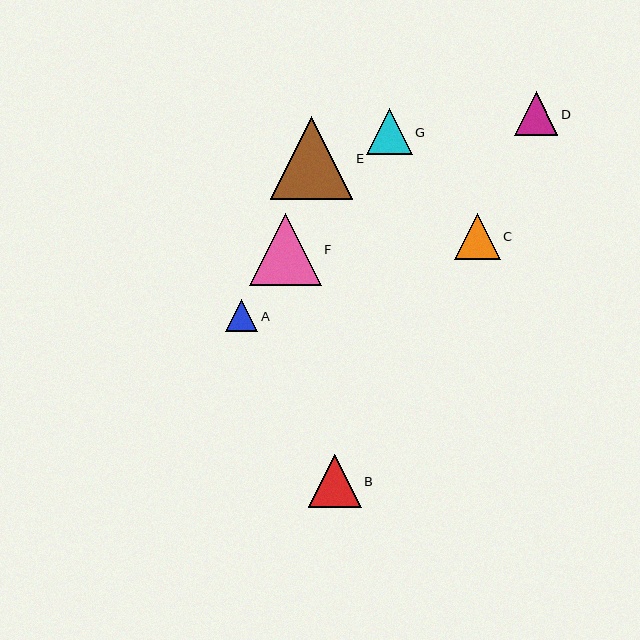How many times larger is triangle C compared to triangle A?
Triangle C is approximately 1.4 times the size of triangle A.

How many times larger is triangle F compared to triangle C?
Triangle F is approximately 1.6 times the size of triangle C.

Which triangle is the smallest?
Triangle A is the smallest with a size of approximately 32 pixels.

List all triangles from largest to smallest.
From largest to smallest: E, F, B, C, G, D, A.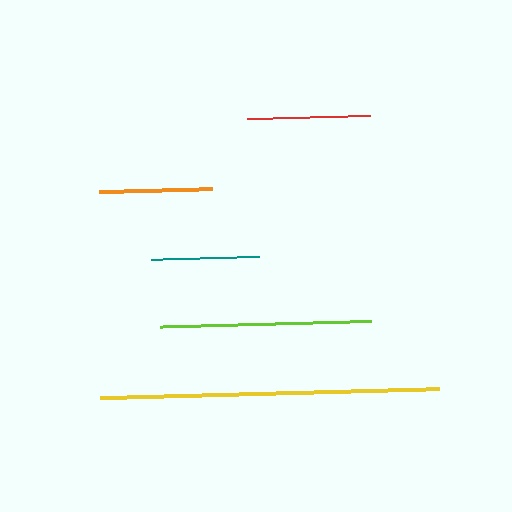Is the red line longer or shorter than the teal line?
The red line is longer than the teal line.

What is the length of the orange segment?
The orange segment is approximately 113 pixels long.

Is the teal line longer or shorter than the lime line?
The lime line is longer than the teal line.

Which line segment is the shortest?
The teal line is the shortest at approximately 108 pixels.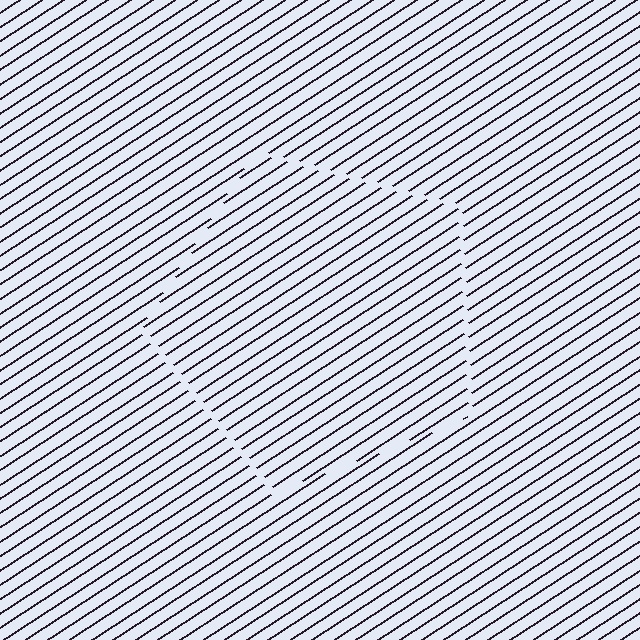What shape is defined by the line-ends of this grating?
An illusory pentagon. The interior of the shape contains the same grating, shifted by half a period — the contour is defined by the phase discontinuity where line-ends from the inner and outer gratings abut.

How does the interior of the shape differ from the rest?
The interior of the shape contains the same grating, shifted by half a period — the contour is defined by the phase discontinuity where line-ends from the inner and outer gratings abut.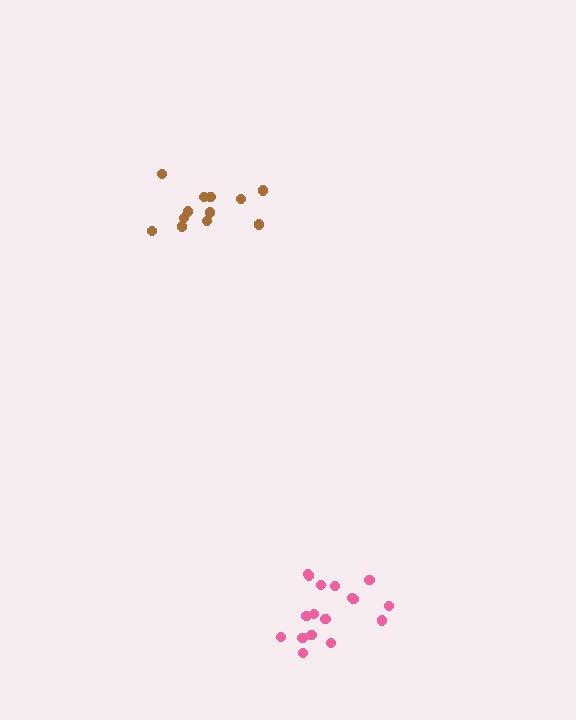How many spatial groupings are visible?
There are 2 spatial groupings.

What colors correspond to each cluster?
The clusters are colored: pink, brown.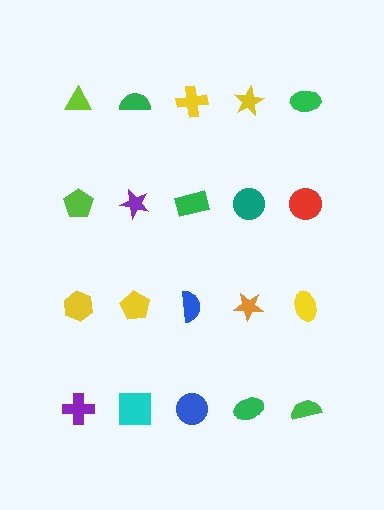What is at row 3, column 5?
A yellow ellipse.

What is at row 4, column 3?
A blue circle.